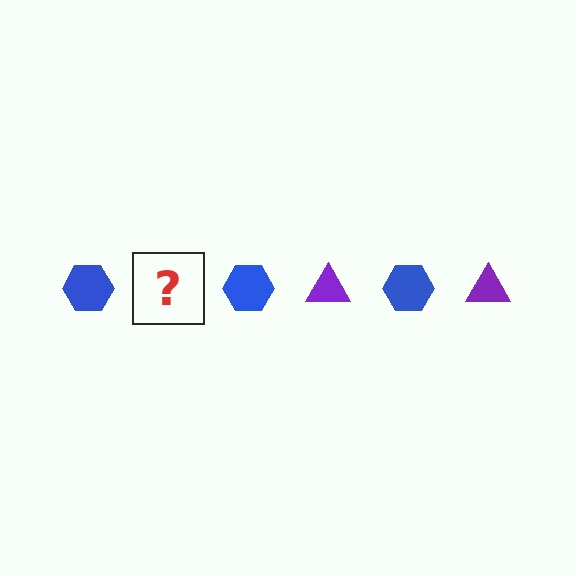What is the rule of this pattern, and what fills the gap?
The rule is that the pattern alternates between blue hexagon and purple triangle. The gap should be filled with a purple triangle.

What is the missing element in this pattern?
The missing element is a purple triangle.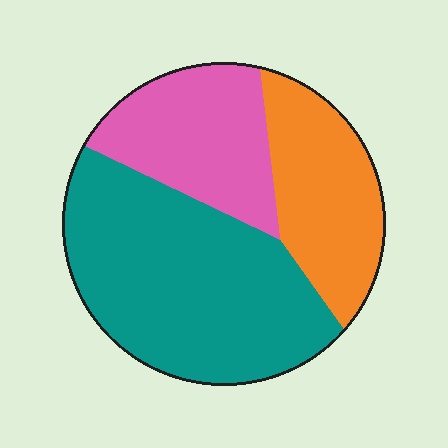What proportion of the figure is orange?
Orange takes up between a sixth and a third of the figure.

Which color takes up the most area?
Teal, at roughly 50%.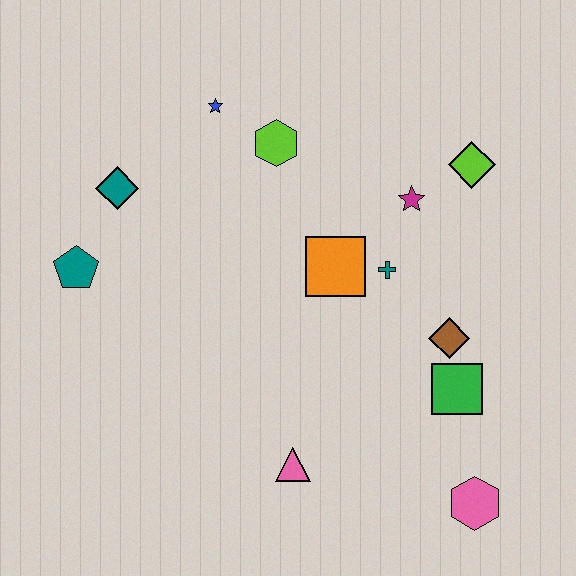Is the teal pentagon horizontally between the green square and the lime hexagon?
No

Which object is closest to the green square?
The brown diamond is closest to the green square.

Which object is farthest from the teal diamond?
The pink hexagon is farthest from the teal diamond.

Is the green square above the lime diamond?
No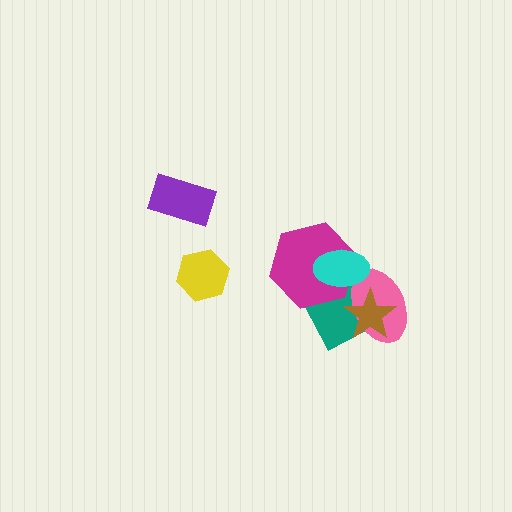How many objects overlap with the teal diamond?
4 objects overlap with the teal diamond.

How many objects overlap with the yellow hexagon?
0 objects overlap with the yellow hexagon.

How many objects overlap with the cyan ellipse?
3 objects overlap with the cyan ellipse.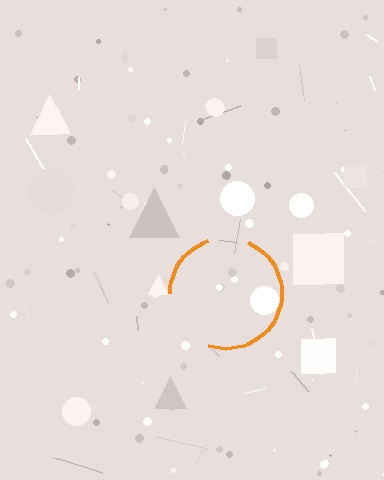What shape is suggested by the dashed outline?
The dashed outline suggests a circle.